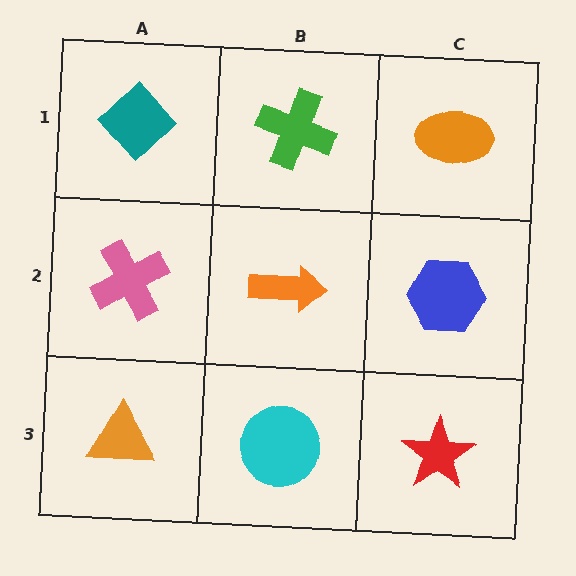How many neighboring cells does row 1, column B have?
3.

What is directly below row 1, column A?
A pink cross.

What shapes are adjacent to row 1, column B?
An orange arrow (row 2, column B), a teal diamond (row 1, column A), an orange ellipse (row 1, column C).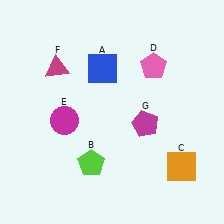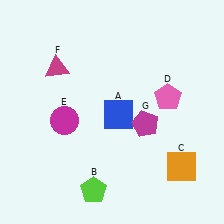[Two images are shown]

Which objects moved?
The objects that moved are: the blue square (A), the lime pentagon (B), the pink pentagon (D).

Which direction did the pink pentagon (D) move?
The pink pentagon (D) moved down.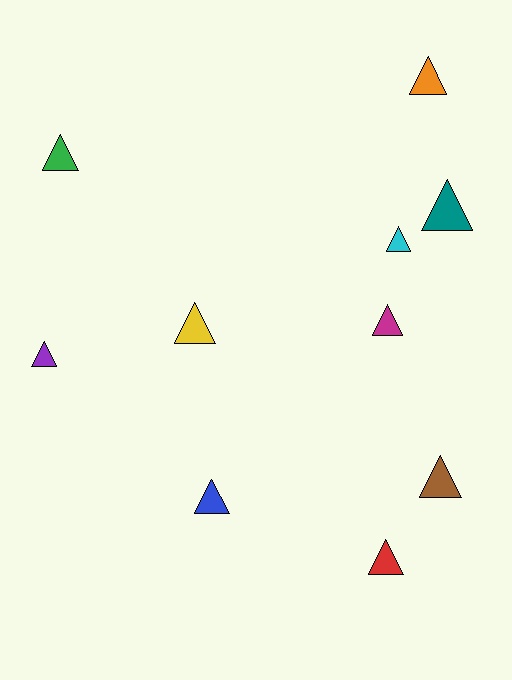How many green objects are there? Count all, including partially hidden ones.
There is 1 green object.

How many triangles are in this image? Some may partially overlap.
There are 10 triangles.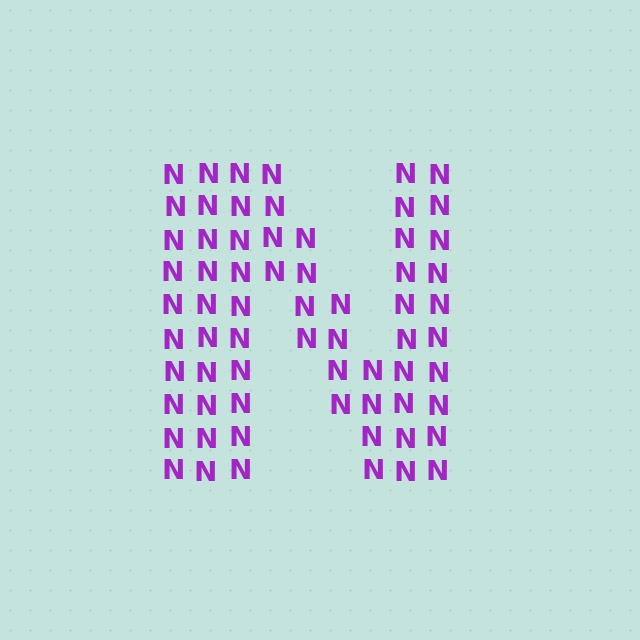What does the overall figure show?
The overall figure shows the letter N.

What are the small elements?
The small elements are letter N's.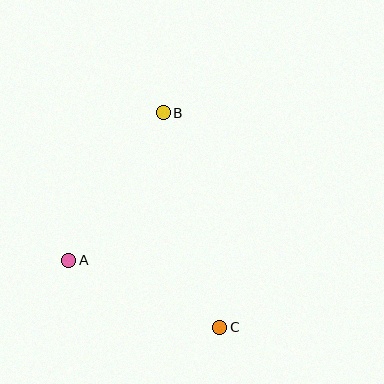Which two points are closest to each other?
Points A and C are closest to each other.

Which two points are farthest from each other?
Points B and C are farthest from each other.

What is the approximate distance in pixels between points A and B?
The distance between A and B is approximately 175 pixels.